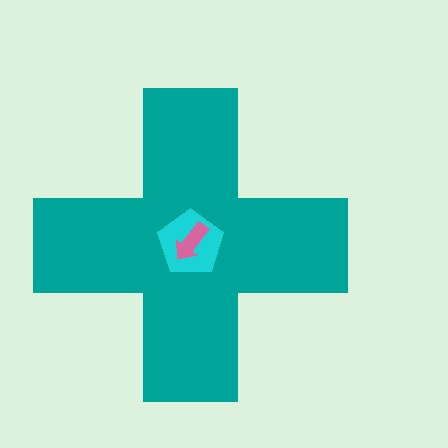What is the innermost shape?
The pink arrow.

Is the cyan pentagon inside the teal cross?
Yes.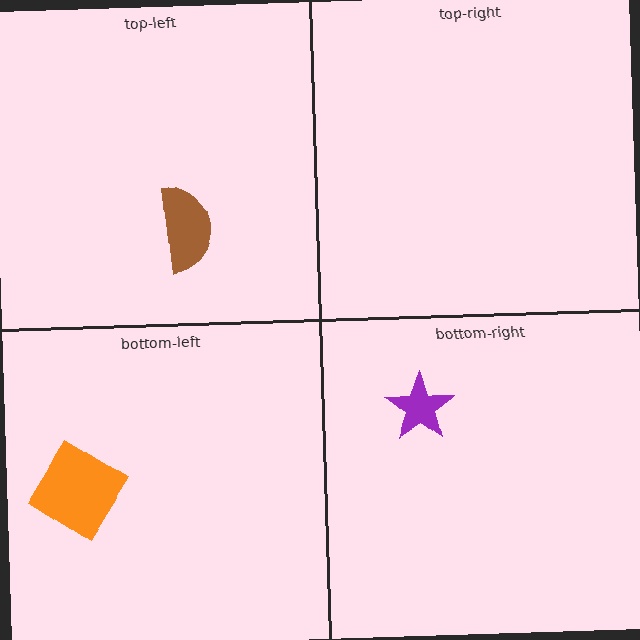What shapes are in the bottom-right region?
The purple star.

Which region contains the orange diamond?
The bottom-left region.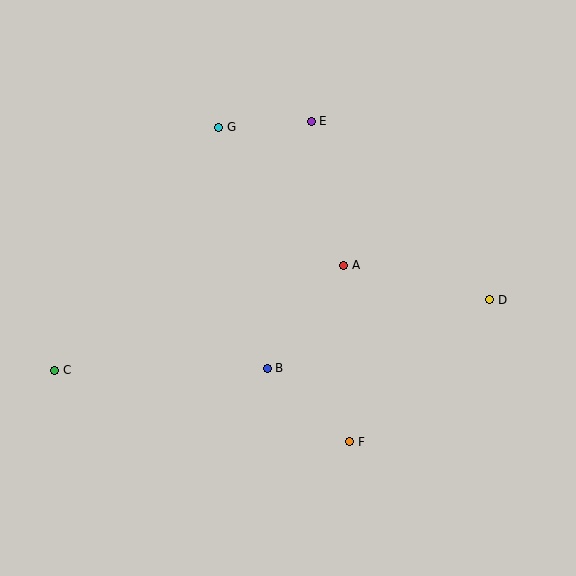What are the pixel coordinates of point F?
Point F is at (350, 442).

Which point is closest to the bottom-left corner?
Point C is closest to the bottom-left corner.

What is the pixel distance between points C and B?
The distance between C and B is 212 pixels.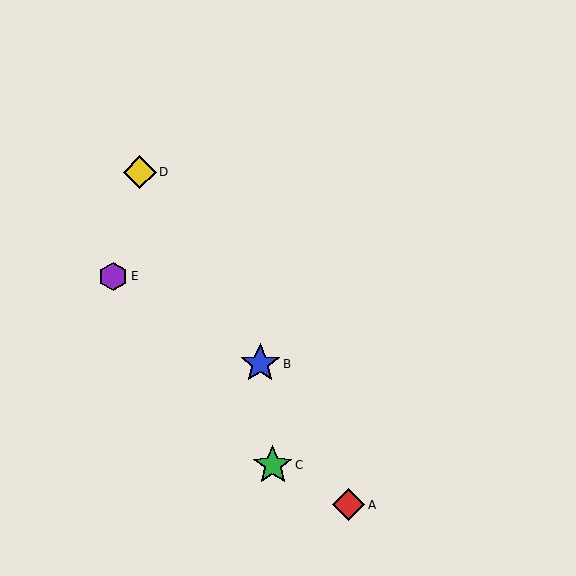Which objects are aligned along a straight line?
Objects A, B, D are aligned along a straight line.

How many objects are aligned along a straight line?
3 objects (A, B, D) are aligned along a straight line.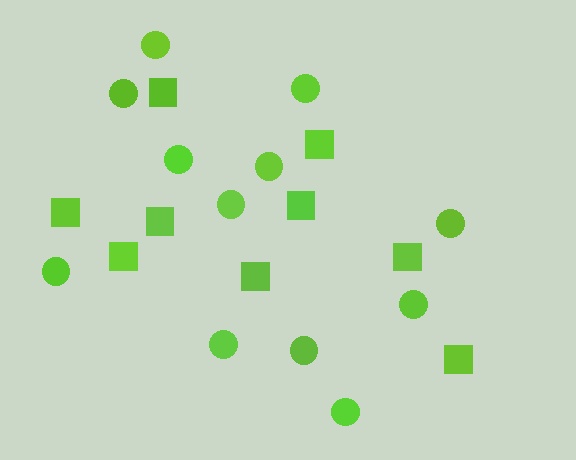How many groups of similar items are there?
There are 2 groups: one group of circles (12) and one group of squares (9).